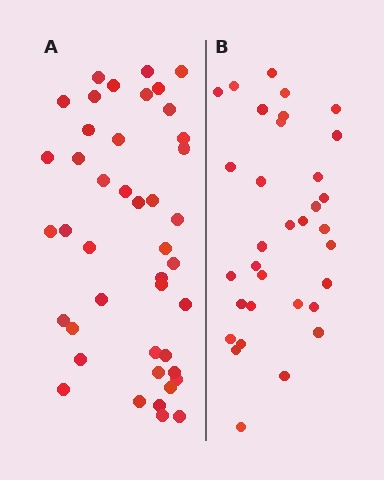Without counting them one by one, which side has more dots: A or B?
Region A (the left region) has more dots.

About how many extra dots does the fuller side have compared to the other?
Region A has roughly 10 or so more dots than region B.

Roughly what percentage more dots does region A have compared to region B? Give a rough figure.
About 30% more.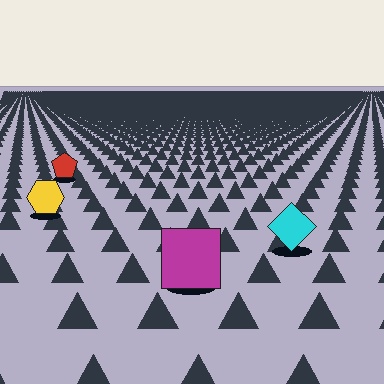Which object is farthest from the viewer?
The red pentagon is farthest from the viewer. It appears smaller and the ground texture around it is denser.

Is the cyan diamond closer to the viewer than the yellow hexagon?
Yes. The cyan diamond is closer — you can tell from the texture gradient: the ground texture is coarser near it.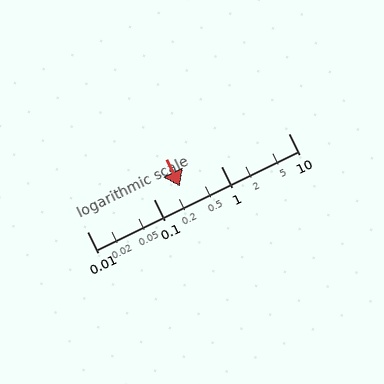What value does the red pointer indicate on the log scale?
The pointer indicates approximately 0.24.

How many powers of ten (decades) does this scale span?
The scale spans 3 decades, from 0.01 to 10.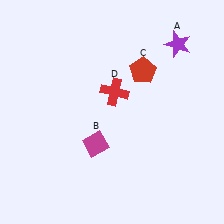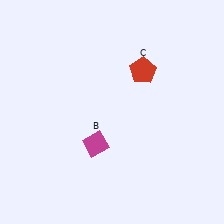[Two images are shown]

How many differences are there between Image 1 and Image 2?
There are 2 differences between the two images.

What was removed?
The purple star (A), the red cross (D) were removed in Image 2.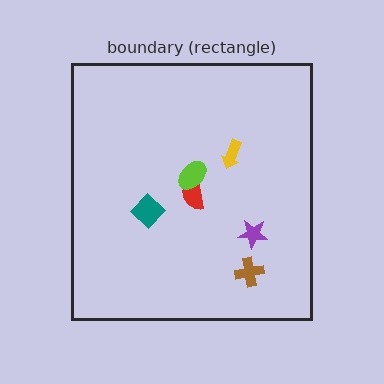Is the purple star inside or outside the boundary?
Inside.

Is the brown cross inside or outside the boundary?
Inside.